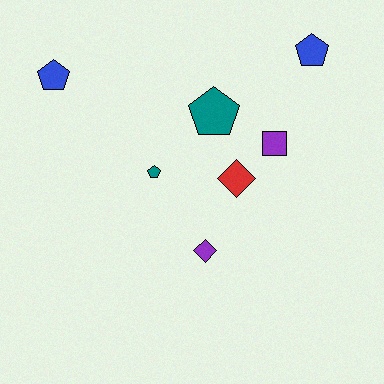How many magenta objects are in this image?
There are no magenta objects.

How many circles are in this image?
There are no circles.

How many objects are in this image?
There are 7 objects.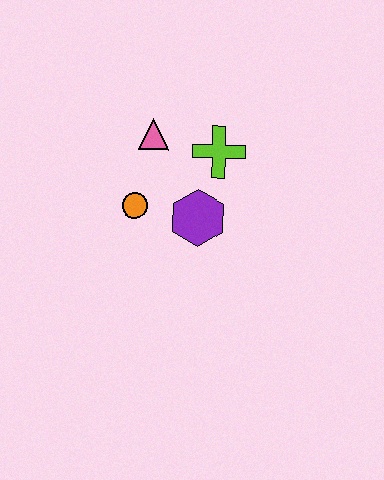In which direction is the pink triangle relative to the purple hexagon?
The pink triangle is above the purple hexagon.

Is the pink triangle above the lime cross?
Yes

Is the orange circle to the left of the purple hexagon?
Yes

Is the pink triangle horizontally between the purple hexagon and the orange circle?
Yes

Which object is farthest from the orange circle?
The lime cross is farthest from the orange circle.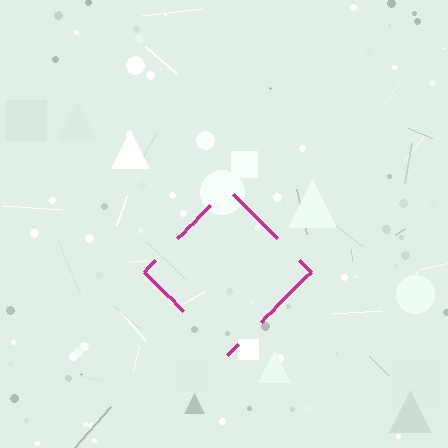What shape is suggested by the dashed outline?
The dashed outline suggests a diamond.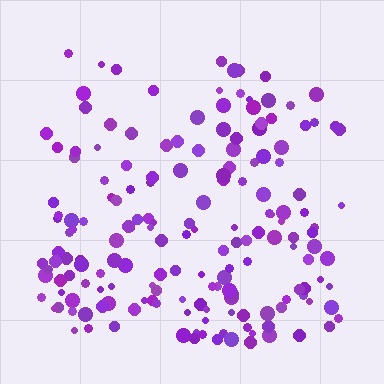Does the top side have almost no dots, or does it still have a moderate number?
Still a moderate number, just noticeably fewer than the bottom.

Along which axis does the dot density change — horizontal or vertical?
Vertical.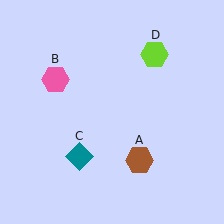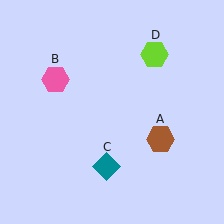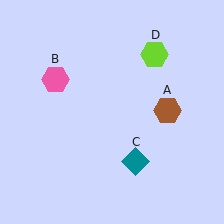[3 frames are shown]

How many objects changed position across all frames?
2 objects changed position: brown hexagon (object A), teal diamond (object C).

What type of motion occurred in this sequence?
The brown hexagon (object A), teal diamond (object C) rotated counterclockwise around the center of the scene.